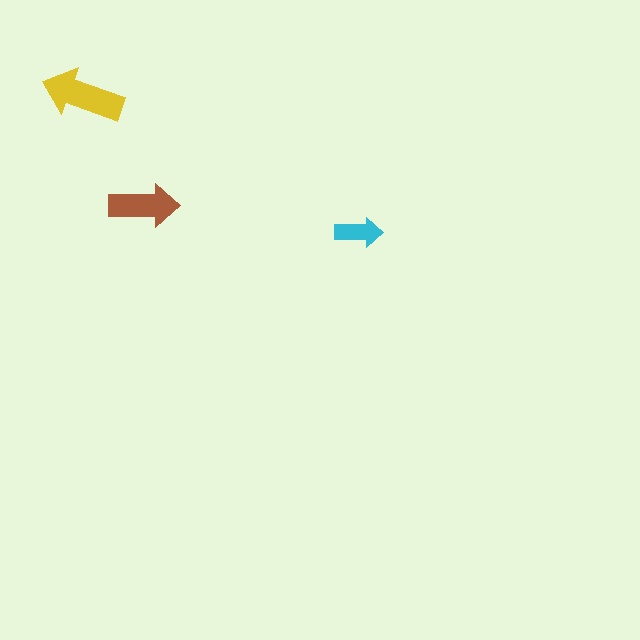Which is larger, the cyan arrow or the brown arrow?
The brown one.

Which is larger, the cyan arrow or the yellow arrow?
The yellow one.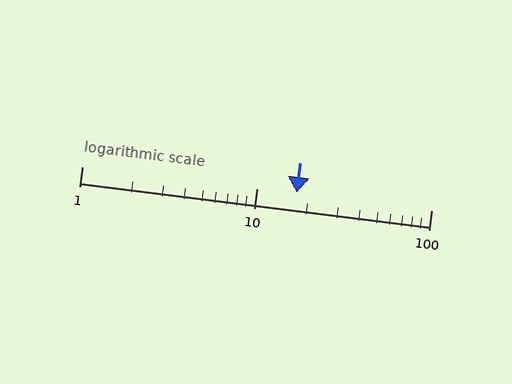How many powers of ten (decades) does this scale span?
The scale spans 2 decades, from 1 to 100.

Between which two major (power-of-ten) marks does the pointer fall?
The pointer is between 10 and 100.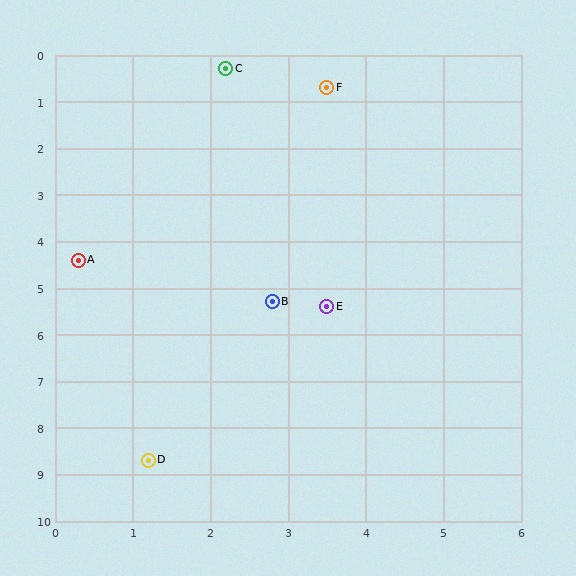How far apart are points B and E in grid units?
Points B and E are about 0.7 grid units apart.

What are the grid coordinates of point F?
Point F is at approximately (3.5, 0.7).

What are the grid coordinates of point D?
Point D is at approximately (1.2, 8.7).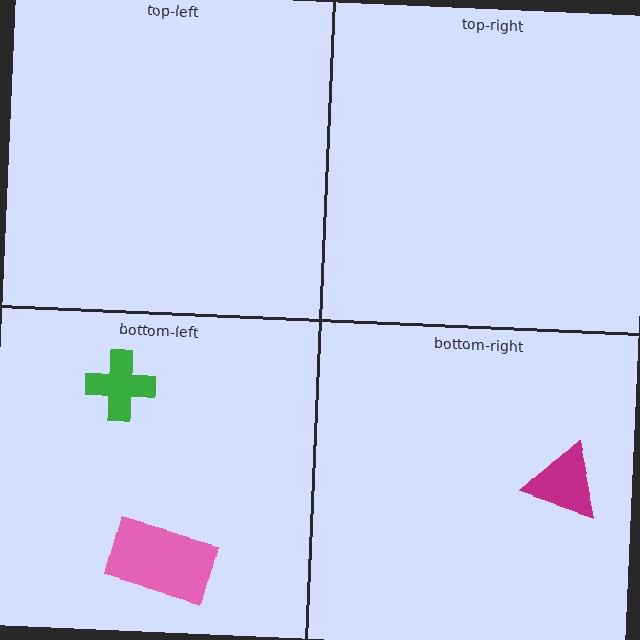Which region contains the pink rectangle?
The bottom-left region.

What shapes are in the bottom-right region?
The magenta triangle.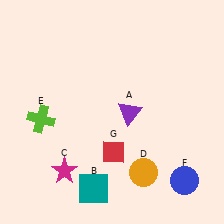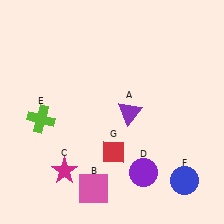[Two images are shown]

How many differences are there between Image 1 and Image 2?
There are 2 differences between the two images.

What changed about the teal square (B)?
In Image 1, B is teal. In Image 2, it changed to pink.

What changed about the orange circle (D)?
In Image 1, D is orange. In Image 2, it changed to purple.